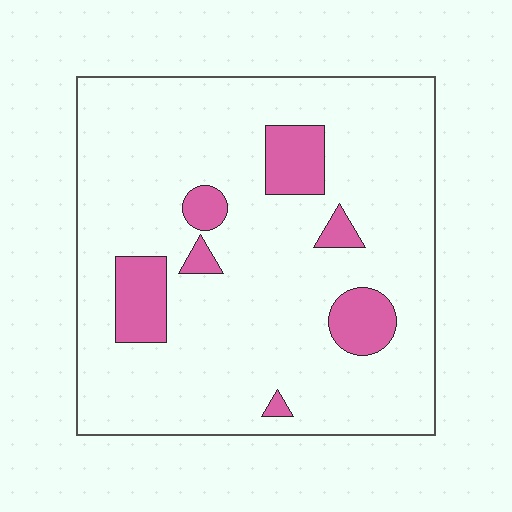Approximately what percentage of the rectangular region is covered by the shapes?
Approximately 15%.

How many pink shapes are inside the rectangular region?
7.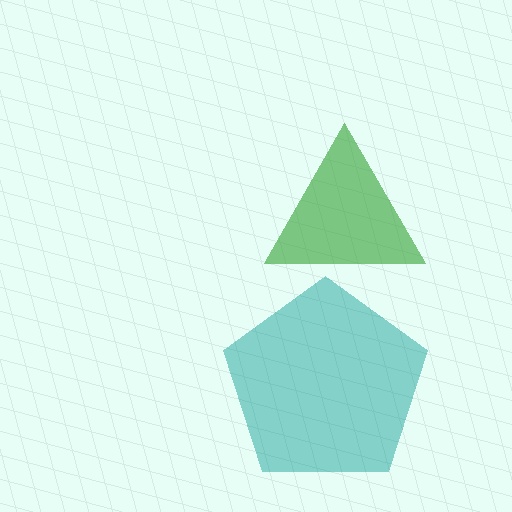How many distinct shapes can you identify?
There are 2 distinct shapes: a green triangle, a teal pentagon.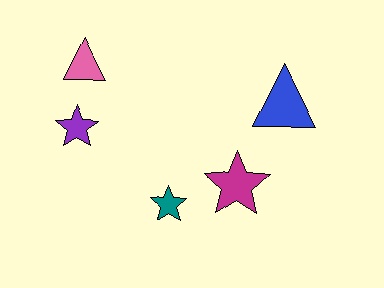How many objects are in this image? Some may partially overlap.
There are 5 objects.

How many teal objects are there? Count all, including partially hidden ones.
There is 1 teal object.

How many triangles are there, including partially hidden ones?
There are 2 triangles.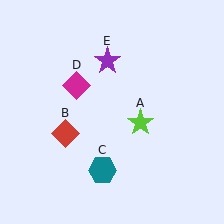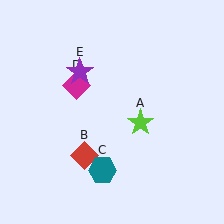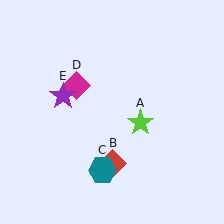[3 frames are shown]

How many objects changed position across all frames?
2 objects changed position: red diamond (object B), purple star (object E).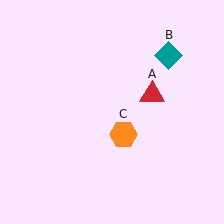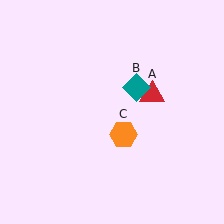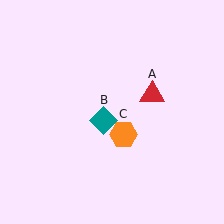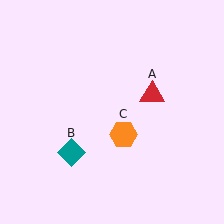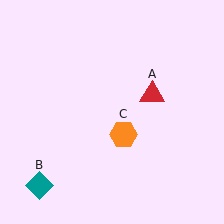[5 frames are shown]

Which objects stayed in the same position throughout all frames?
Red triangle (object A) and orange hexagon (object C) remained stationary.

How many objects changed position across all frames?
1 object changed position: teal diamond (object B).